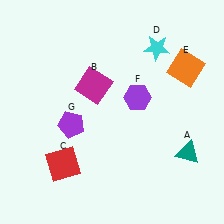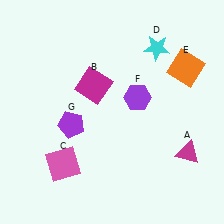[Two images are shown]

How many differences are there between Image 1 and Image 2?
There are 2 differences between the two images.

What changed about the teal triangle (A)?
In Image 1, A is teal. In Image 2, it changed to magenta.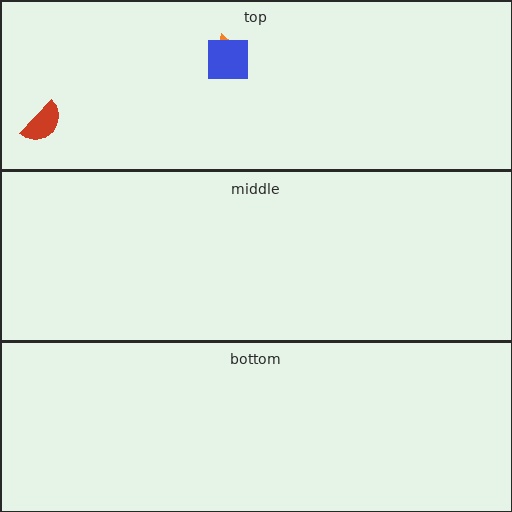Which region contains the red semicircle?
The top region.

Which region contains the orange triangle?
The top region.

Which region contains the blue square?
The top region.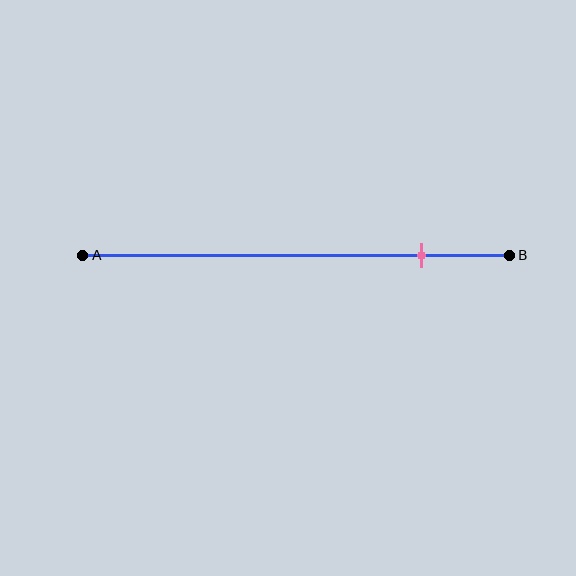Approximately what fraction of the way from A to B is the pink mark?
The pink mark is approximately 80% of the way from A to B.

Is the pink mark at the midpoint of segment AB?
No, the mark is at about 80% from A, not at the 50% midpoint.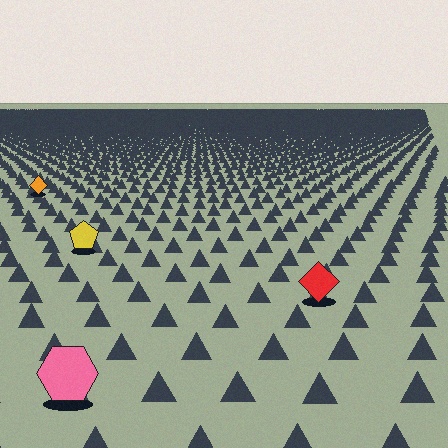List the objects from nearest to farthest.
From nearest to farthest: the pink hexagon, the red diamond, the yellow pentagon, the orange diamond.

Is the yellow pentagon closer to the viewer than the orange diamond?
Yes. The yellow pentagon is closer — you can tell from the texture gradient: the ground texture is coarser near it.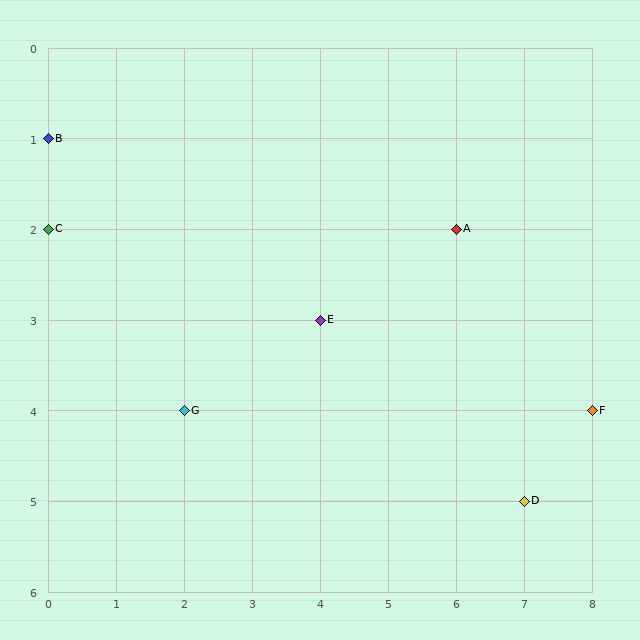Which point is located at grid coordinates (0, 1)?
Point B is at (0, 1).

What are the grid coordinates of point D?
Point D is at grid coordinates (7, 5).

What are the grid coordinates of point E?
Point E is at grid coordinates (4, 3).